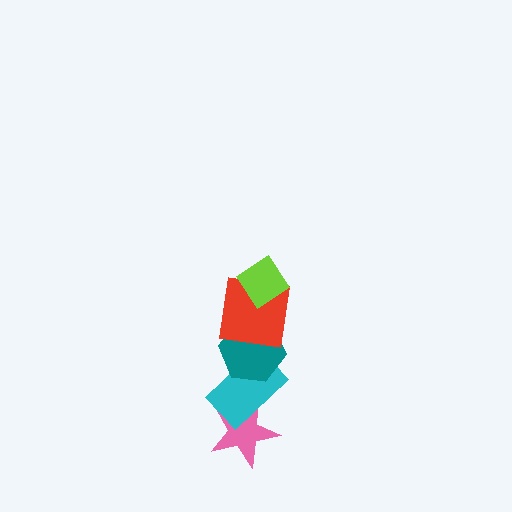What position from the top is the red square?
The red square is 2nd from the top.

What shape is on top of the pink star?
The cyan rectangle is on top of the pink star.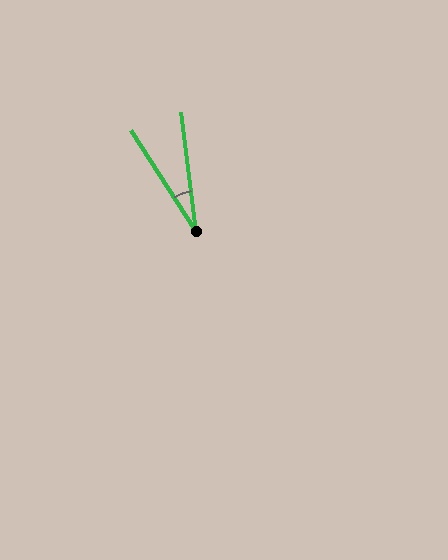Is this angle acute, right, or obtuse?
It is acute.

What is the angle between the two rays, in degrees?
Approximately 25 degrees.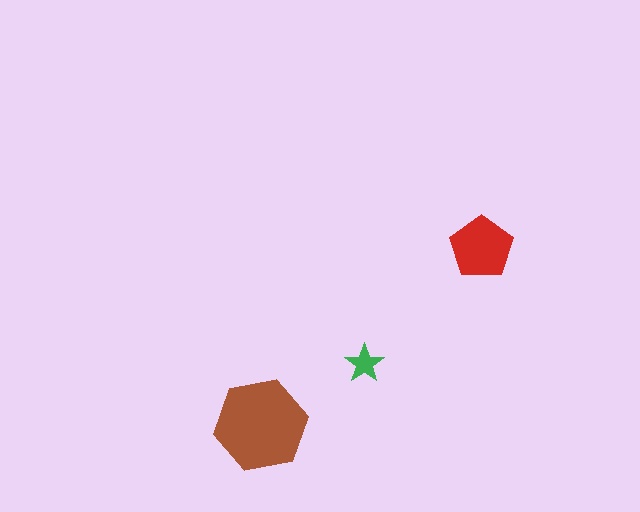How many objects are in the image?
There are 3 objects in the image.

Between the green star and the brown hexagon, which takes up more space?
The brown hexagon.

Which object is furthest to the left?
The brown hexagon is leftmost.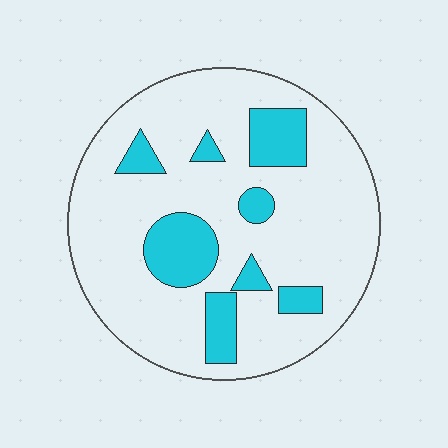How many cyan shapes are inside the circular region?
8.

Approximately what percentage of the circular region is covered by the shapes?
Approximately 20%.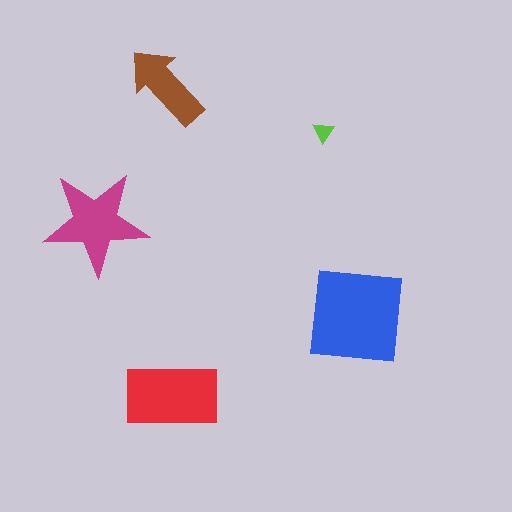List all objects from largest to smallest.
The blue square, the red rectangle, the magenta star, the brown arrow, the lime triangle.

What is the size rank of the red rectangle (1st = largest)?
2nd.